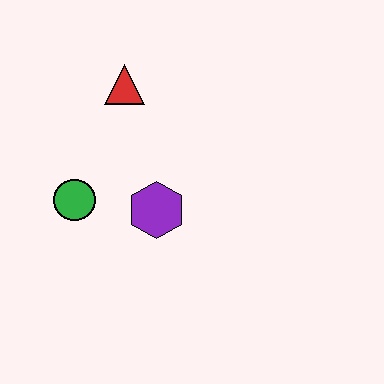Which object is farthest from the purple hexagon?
The red triangle is farthest from the purple hexagon.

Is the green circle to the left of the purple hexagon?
Yes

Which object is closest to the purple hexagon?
The green circle is closest to the purple hexagon.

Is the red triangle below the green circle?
No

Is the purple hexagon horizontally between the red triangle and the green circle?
No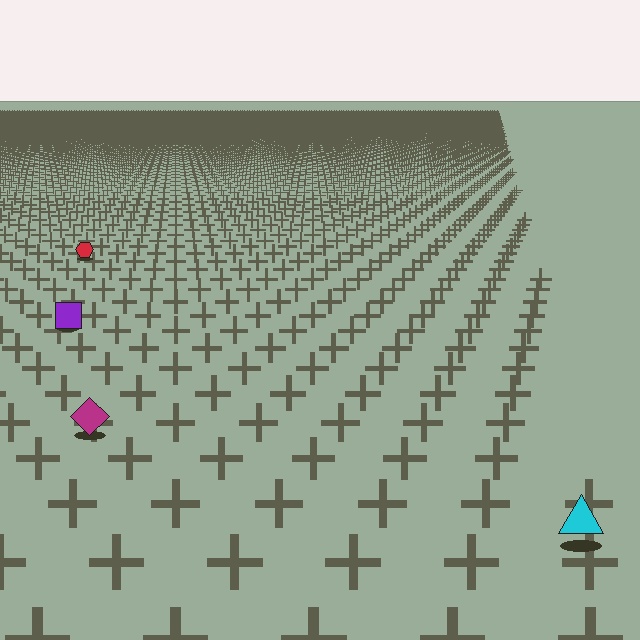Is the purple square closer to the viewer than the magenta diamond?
No. The magenta diamond is closer — you can tell from the texture gradient: the ground texture is coarser near it.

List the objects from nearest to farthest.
From nearest to farthest: the cyan triangle, the magenta diamond, the purple square, the red hexagon.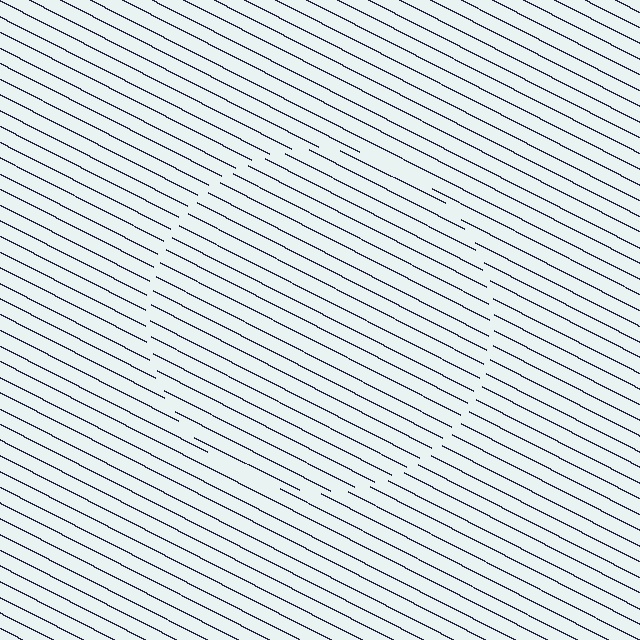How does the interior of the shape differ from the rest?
The interior of the shape contains the same grating, shifted by half a period — the contour is defined by the phase discontinuity where line-ends from the inner and outer gratings abut.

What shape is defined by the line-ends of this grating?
An illusory circle. The interior of the shape contains the same grating, shifted by half a period — the contour is defined by the phase discontinuity where line-ends from the inner and outer gratings abut.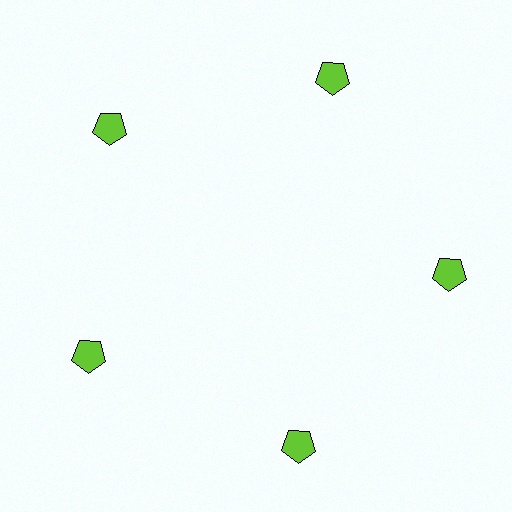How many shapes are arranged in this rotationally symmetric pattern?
There are 5 shapes, arranged in 5 groups of 1.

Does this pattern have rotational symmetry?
Yes, this pattern has 5-fold rotational symmetry. It looks the same after rotating 72 degrees around the center.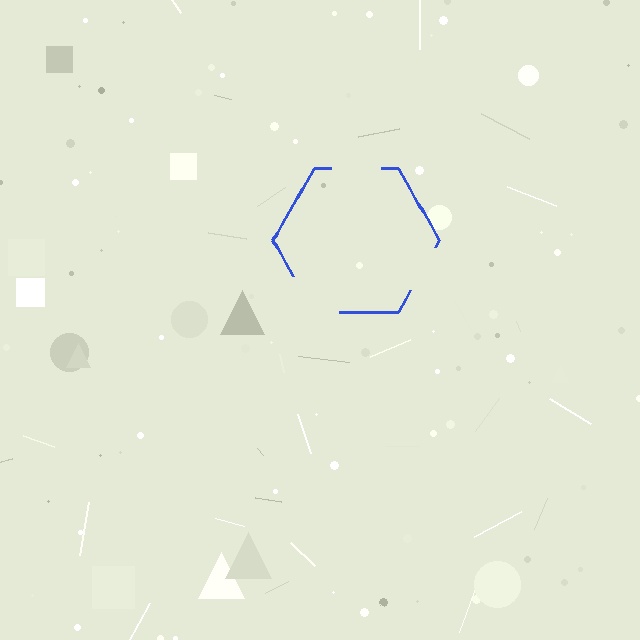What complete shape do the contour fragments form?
The contour fragments form a hexagon.